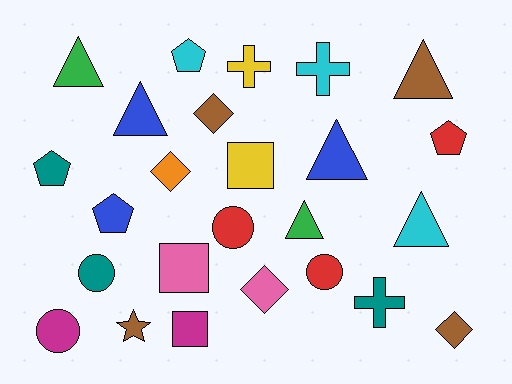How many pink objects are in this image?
There are 2 pink objects.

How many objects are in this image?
There are 25 objects.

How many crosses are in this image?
There are 3 crosses.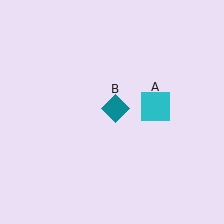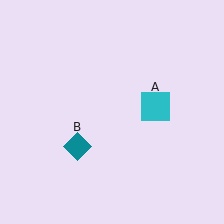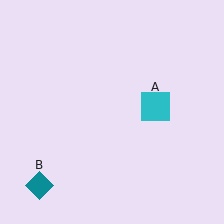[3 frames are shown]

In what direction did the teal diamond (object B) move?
The teal diamond (object B) moved down and to the left.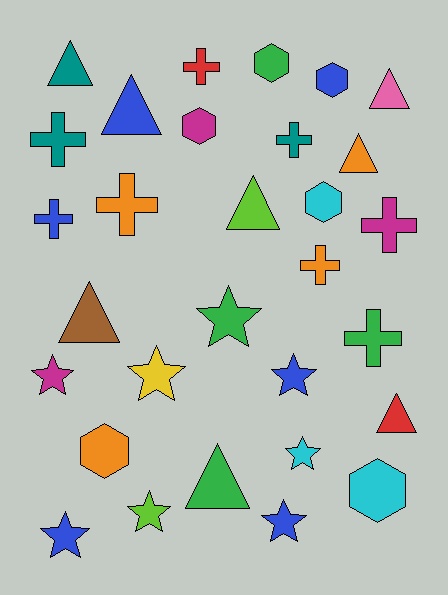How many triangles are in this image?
There are 8 triangles.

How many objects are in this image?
There are 30 objects.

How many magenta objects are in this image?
There are 3 magenta objects.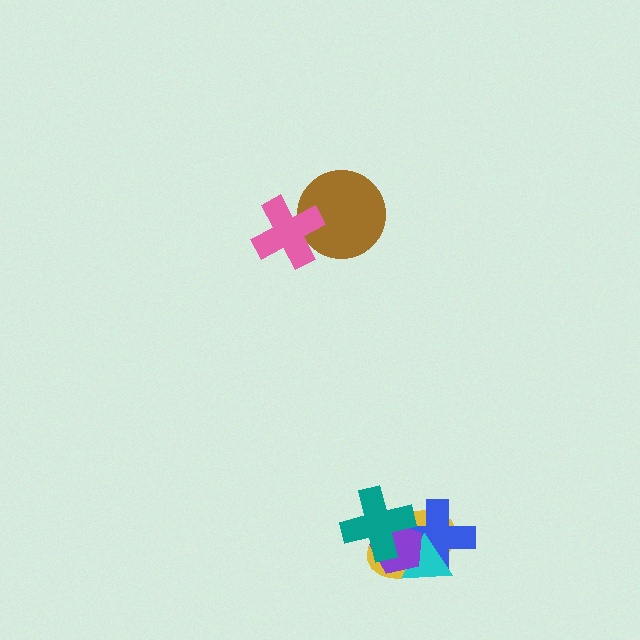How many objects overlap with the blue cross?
4 objects overlap with the blue cross.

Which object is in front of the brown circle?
The pink cross is in front of the brown circle.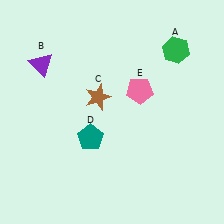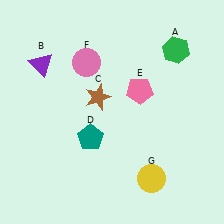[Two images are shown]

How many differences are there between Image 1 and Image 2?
There are 2 differences between the two images.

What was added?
A pink circle (F), a yellow circle (G) were added in Image 2.